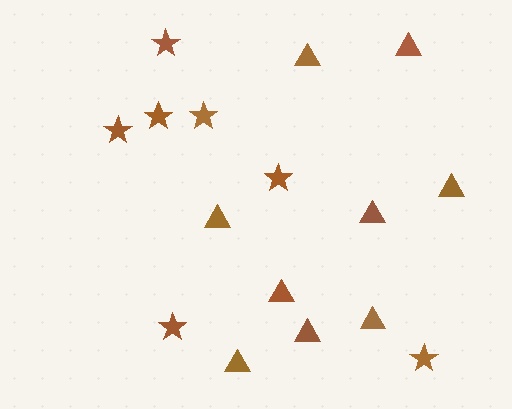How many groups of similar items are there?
There are 2 groups: one group of stars (7) and one group of triangles (9).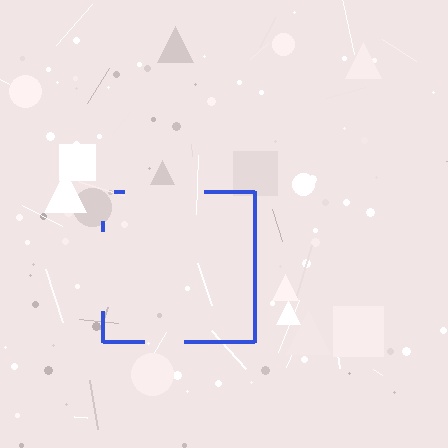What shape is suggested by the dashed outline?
The dashed outline suggests a square.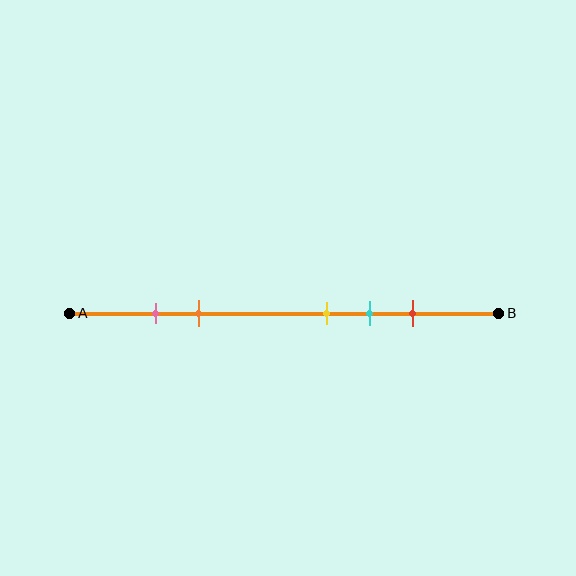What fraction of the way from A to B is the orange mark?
The orange mark is approximately 30% (0.3) of the way from A to B.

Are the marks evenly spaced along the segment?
No, the marks are not evenly spaced.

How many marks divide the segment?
There are 5 marks dividing the segment.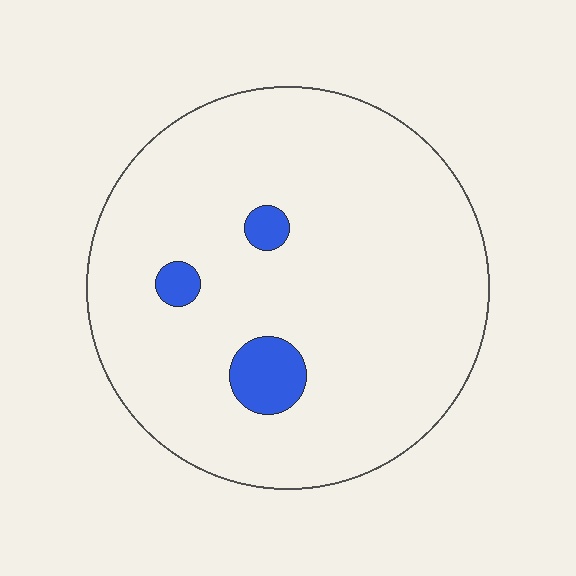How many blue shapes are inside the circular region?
3.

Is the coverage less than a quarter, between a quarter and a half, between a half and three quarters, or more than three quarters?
Less than a quarter.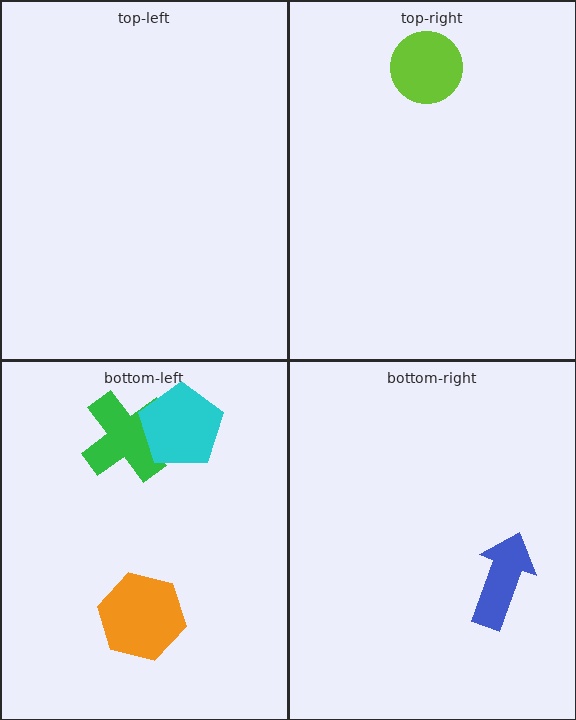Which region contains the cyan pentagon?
The bottom-left region.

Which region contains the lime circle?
The top-right region.